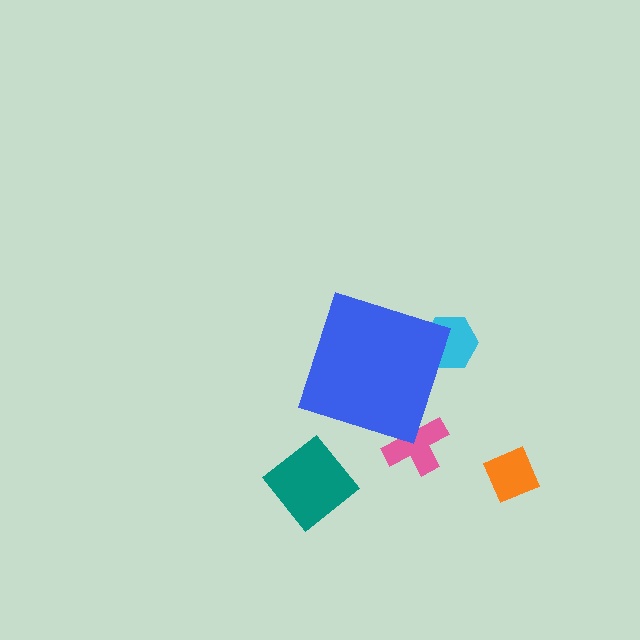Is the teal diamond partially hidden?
No, the teal diamond is fully visible.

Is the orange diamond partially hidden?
No, the orange diamond is fully visible.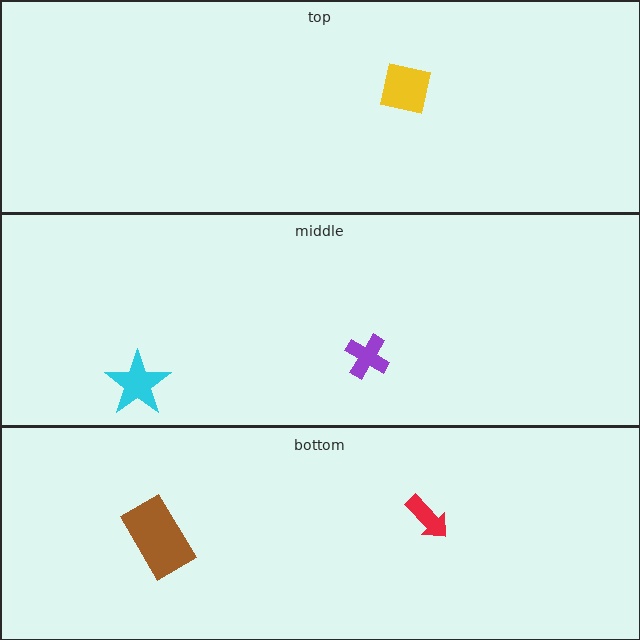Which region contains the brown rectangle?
The bottom region.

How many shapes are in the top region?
1.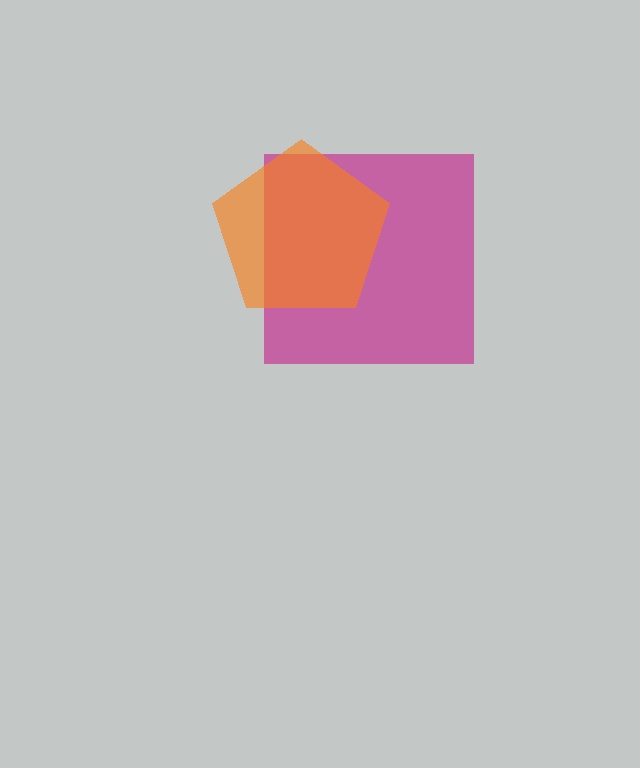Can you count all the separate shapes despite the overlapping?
Yes, there are 2 separate shapes.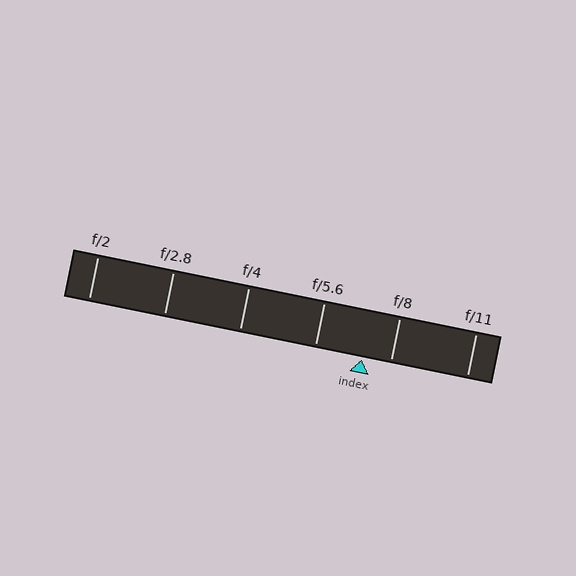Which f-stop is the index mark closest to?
The index mark is closest to f/8.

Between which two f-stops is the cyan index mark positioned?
The index mark is between f/5.6 and f/8.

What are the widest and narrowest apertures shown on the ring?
The widest aperture shown is f/2 and the narrowest is f/11.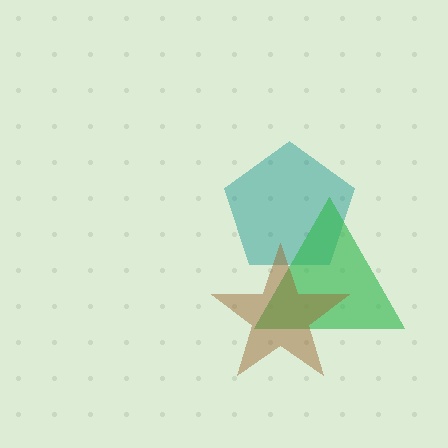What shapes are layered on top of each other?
The layered shapes are: a teal pentagon, a green triangle, a brown star.